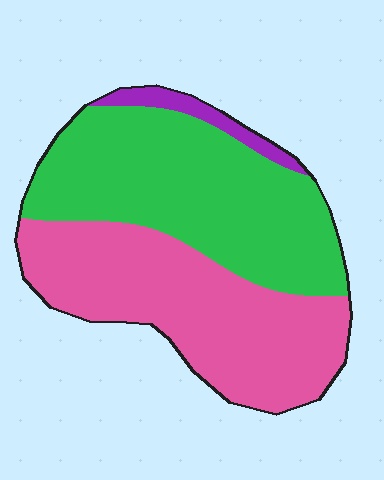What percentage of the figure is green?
Green takes up about one half (1/2) of the figure.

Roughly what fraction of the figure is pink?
Pink takes up about one half (1/2) of the figure.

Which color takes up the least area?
Purple, at roughly 5%.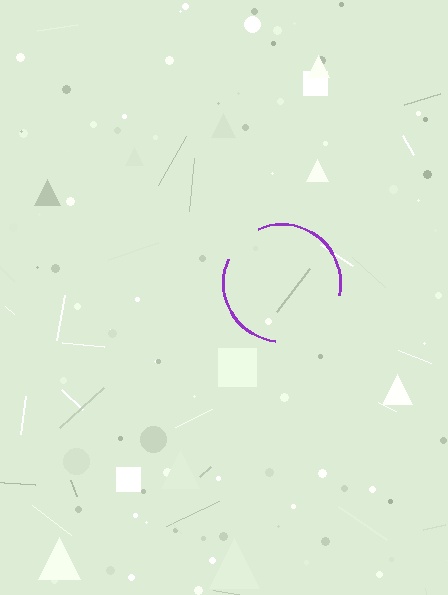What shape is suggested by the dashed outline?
The dashed outline suggests a circle.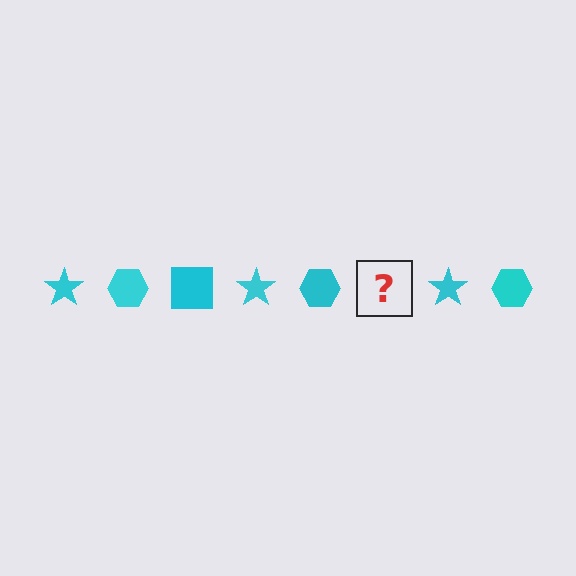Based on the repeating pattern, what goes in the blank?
The blank should be a cyan square.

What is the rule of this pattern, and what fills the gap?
The rule is that the pattern cycles through star, hexagon, square shapes in cyan. The gap should be filled with a cyan square.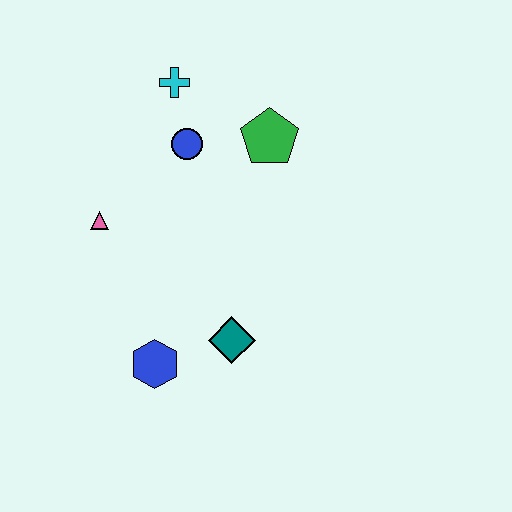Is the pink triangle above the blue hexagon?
Yes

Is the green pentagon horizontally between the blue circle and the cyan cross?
No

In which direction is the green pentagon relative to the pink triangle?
The green pentagon is to the right of the pink triangle.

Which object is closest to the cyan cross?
The blue circle is closest to the cyan cross.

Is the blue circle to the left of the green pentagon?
Yes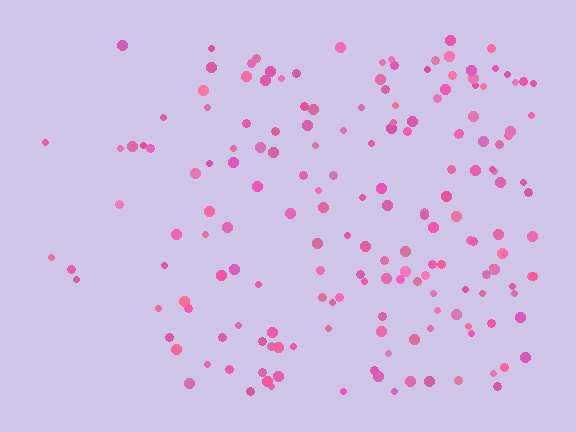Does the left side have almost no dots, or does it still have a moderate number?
Still a moderate number, just noticeably fewer than the right.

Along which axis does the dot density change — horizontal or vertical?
Horizontal.